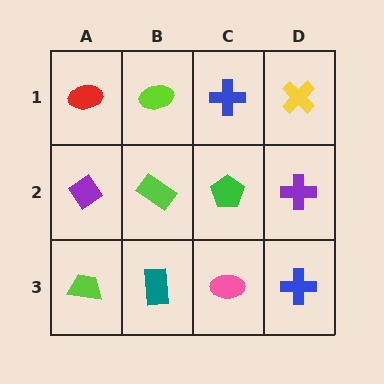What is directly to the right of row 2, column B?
A green pentagon.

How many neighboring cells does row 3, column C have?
3.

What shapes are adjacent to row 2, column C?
A blue cross (row 1, column C), a pink ellipse (row 3, column C), a lime rectangle (row 2, column B), a purple cross (row 2, column D).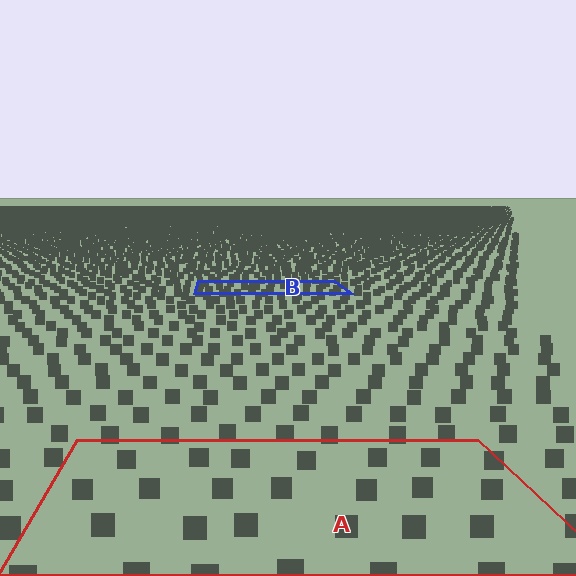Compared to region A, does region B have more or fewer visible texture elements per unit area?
Region B has more texture elements per unit area — they are packed more densely because it is farther away.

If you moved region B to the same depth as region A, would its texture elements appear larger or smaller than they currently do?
They would appear larger. At a closer depth, the same texture elements are projected at a bigger on-screen size.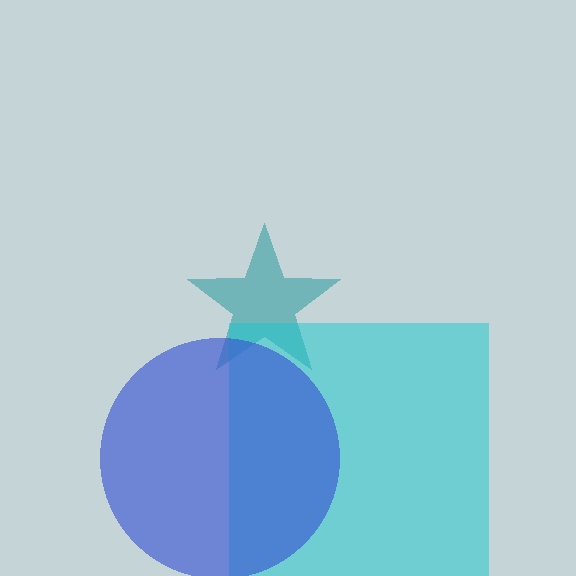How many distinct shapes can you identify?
There are 3 distinct shapes: a teal star, a cyan square, a blue circle.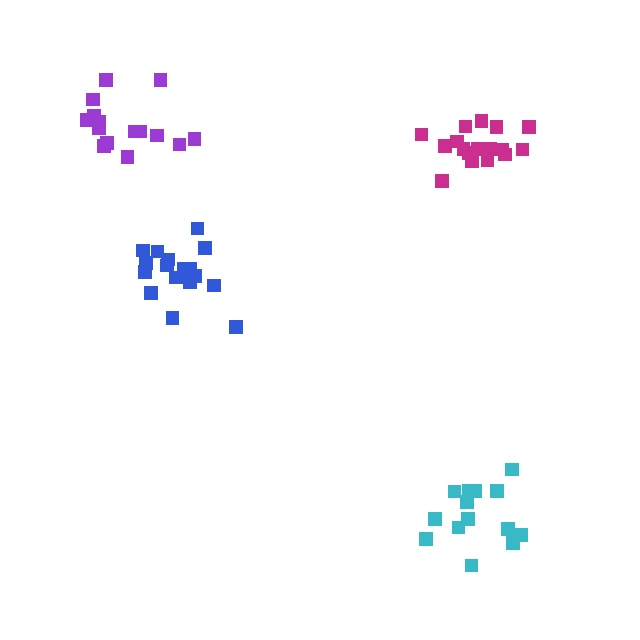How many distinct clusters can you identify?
There are 4 distinct clusters.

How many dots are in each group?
Group 1: 17 dots, Group 2: 15 dots, Group 3: 14 dots, Group 4: 17 dots (63 total).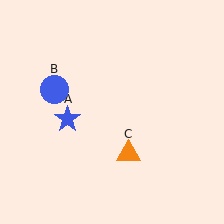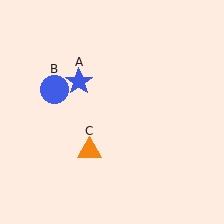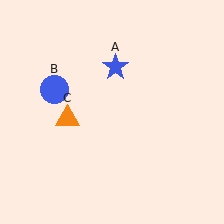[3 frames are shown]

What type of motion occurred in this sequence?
The blue star (object A), orange triangle (object C) rotated clockwise around the center of the scene.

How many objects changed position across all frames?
2 objects changed position: blue star (object A), orange triangle (object C).